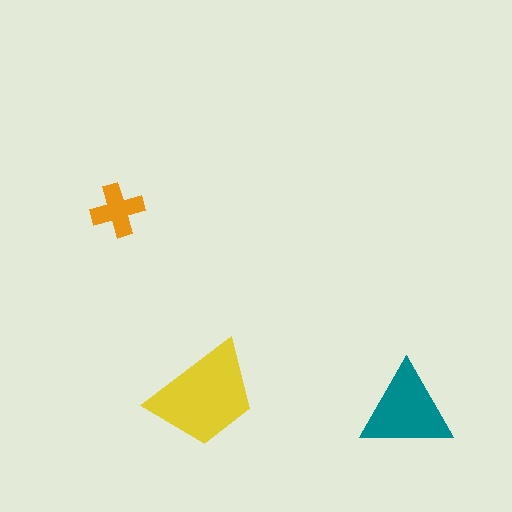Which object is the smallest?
The orange cross.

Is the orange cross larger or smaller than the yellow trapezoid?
Smaller.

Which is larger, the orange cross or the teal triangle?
The teal triangle.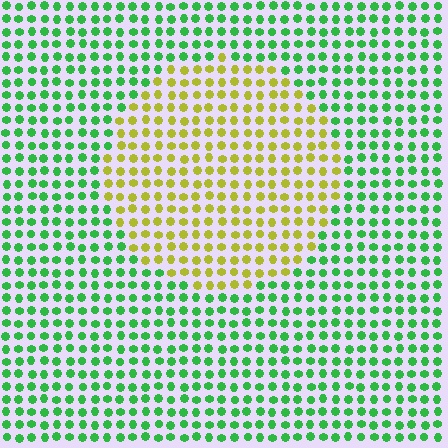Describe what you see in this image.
The image is filled with small green elements in a uniform arrangement. A circle-shaped region is visible where the elements are tinted to a slightly different hue, forming a subtle color boundary.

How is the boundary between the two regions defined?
The boundary is defined purely by a slight shift in hue (about 63 degrees). Spacing, size, and orientation are identical on both sides.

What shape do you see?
I see a circle.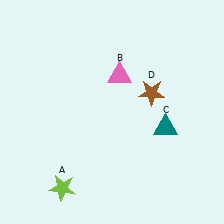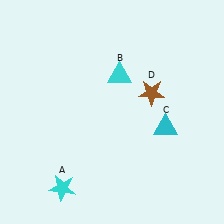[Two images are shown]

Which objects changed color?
A changed from lime to cyan. B changed from pink to cyan. C changed from teal to cyan.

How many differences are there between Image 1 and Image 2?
There are 3 differences between the two images.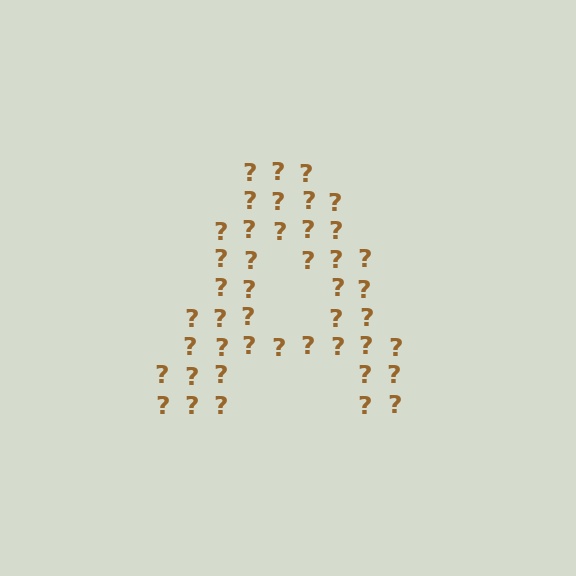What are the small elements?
The small elements are question marks.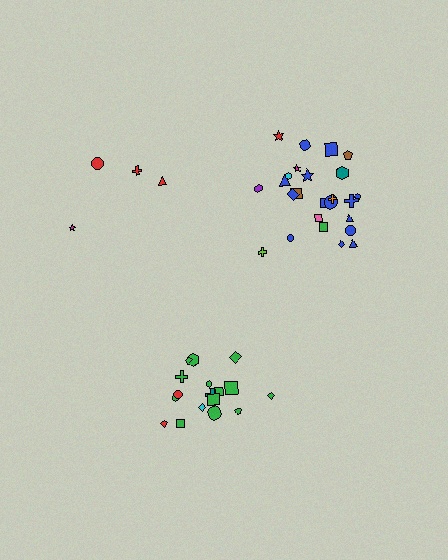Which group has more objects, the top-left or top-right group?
The top-right group.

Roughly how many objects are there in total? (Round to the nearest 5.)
Roughly 45 objects in total.